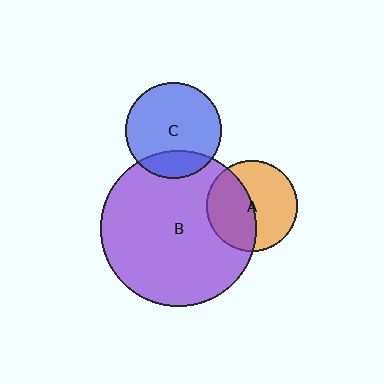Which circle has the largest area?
Circle B (purple).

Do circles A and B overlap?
Yes.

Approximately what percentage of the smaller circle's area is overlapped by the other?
Approximately 45%.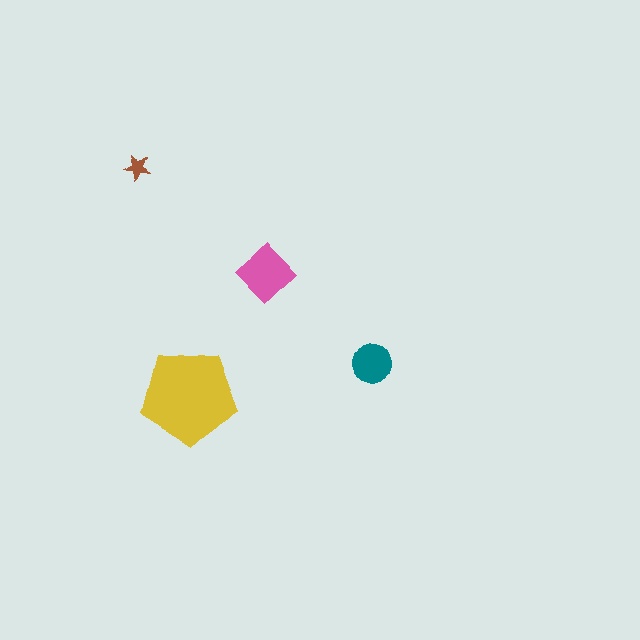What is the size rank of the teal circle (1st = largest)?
3rd.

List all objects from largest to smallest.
The yellow pentagon, the pink diamond, the teal circle, the brown star.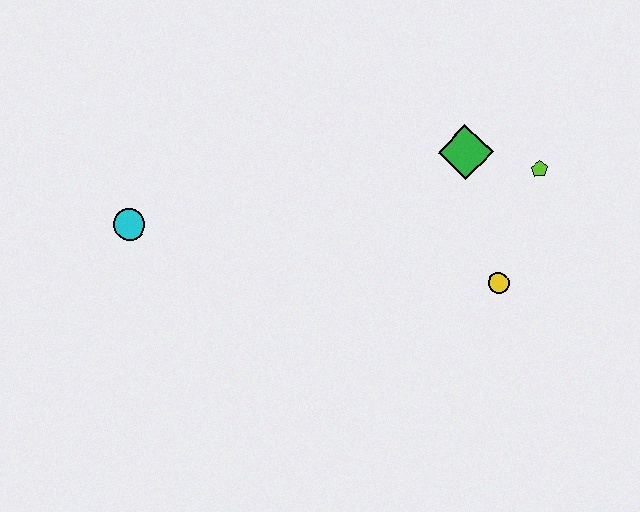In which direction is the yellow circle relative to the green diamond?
The yellow circle is below the green diamond.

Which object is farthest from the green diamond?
The cyan circle is farthest from the green diamond.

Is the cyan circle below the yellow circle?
No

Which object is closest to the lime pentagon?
The green diamond is closest to the lime pentagon.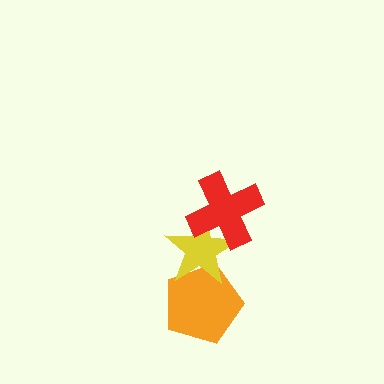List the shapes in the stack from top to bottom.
From top to bottom: the red cross, the yellow star, the orange pentagon.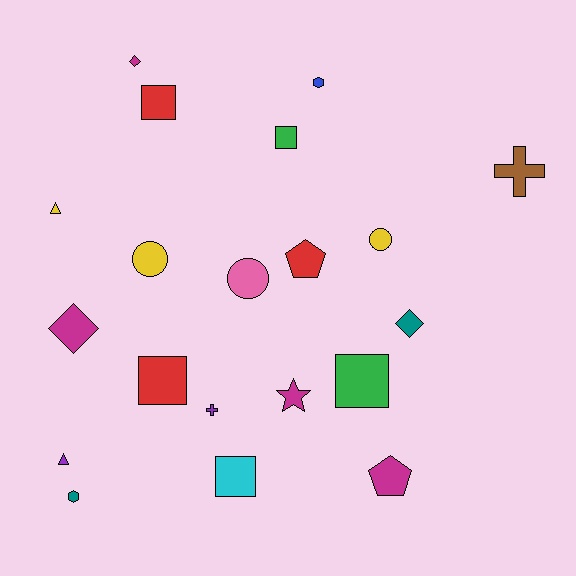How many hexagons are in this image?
There are 2 hexagons.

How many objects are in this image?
There are 20 objects.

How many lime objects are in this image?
There are no lime objects.